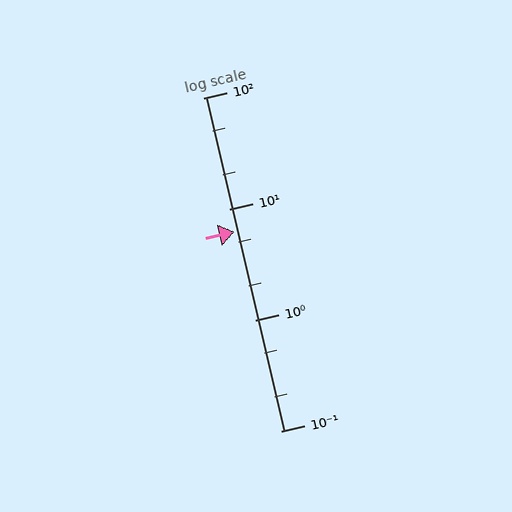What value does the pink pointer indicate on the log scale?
The pointer indicates approximately 6.2.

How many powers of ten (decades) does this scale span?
The scale spans 3 decades, from 0.1 to 100.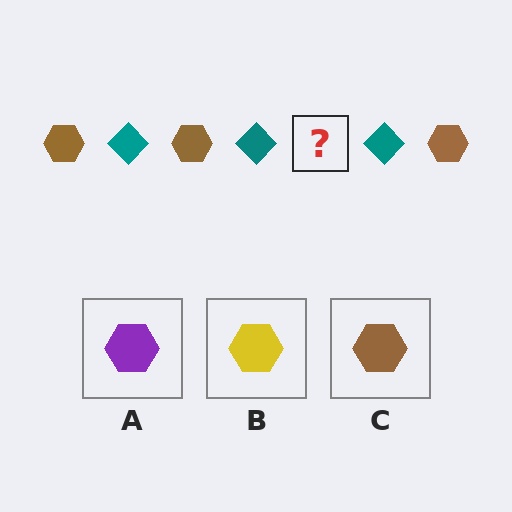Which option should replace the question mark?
Option C.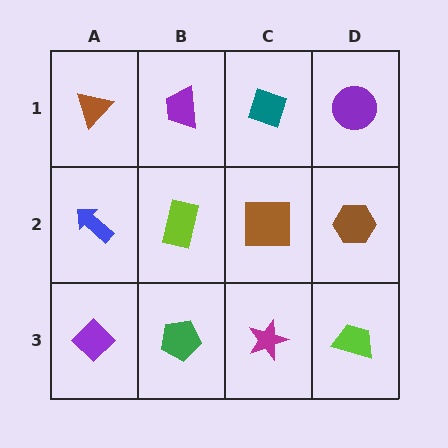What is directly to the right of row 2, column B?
A brown square.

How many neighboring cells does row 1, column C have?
3.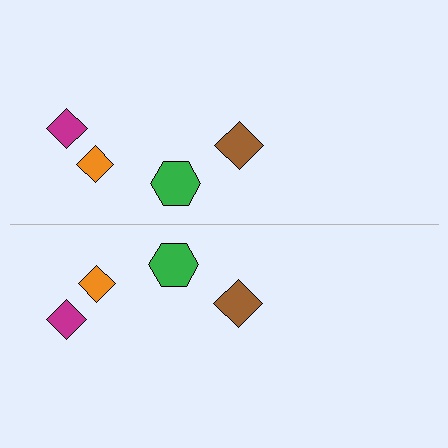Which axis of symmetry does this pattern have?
The pattern has a horizontal axis of symmetry running through the center of the image.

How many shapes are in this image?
There are 8 shapes in this image.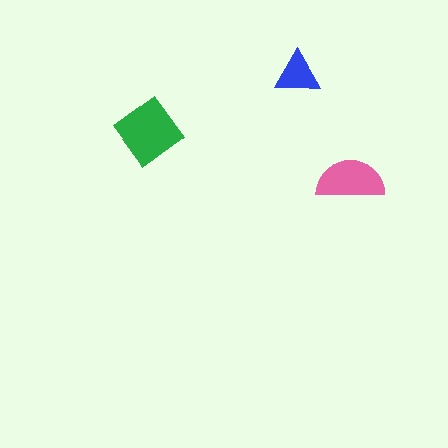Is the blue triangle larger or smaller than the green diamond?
Smaller.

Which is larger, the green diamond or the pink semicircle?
The green diamond.